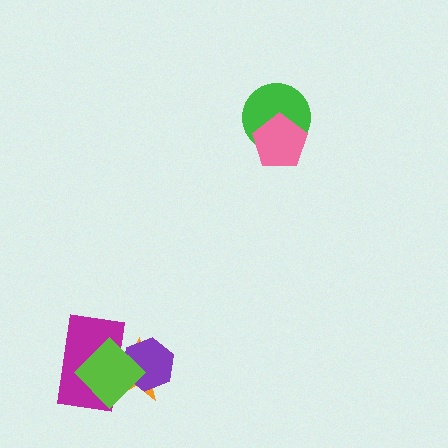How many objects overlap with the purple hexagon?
3 objects overlap with the purple hexagon.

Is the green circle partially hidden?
Yes, it is partially covered by another shape.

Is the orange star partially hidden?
Yes, it is partially covered by another shape.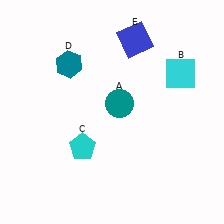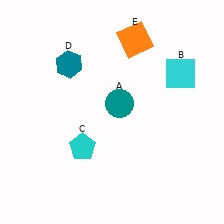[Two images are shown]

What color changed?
The square (E) changed from blue in Image 1 to orange in Image 2.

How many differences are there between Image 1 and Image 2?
There is 1 difference between the two images.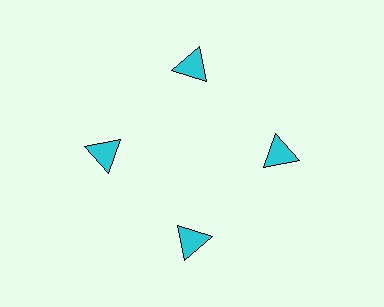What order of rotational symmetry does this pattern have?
This pattern has 4-fold rotational symmetry.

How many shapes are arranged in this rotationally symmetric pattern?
There are 4 shapes, arranged in 4 groups of 1.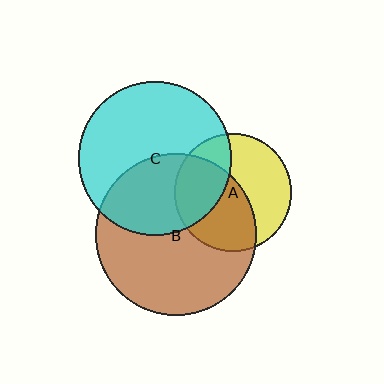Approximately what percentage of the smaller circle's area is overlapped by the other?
Approximately 35%.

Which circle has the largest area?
Circle B (brown).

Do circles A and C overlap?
Yes.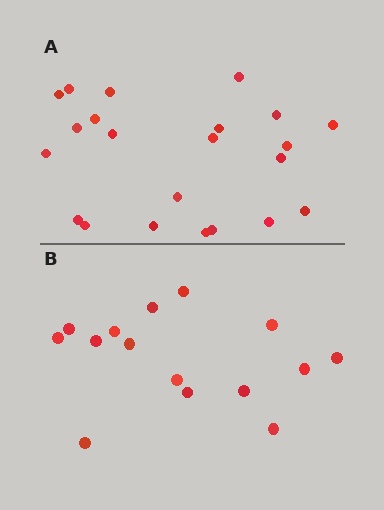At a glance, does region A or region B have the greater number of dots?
Region A (the top region) has more dots.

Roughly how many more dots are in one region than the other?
Region A has roughly 8 or so more dots than region B.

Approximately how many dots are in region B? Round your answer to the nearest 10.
About 20 dots. (The exact count is 15, which rounds to 20.)